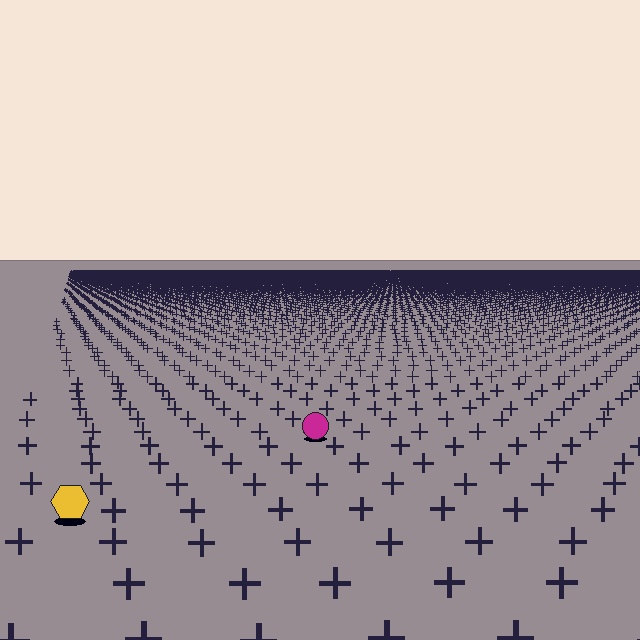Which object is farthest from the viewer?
The magenta circle is farthest from the viewer. It appears smaller and the ground texture around it is denser.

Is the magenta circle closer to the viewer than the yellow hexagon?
No. The yellow hexagon is closer — you can tell from the texture gradient: the ground texture is coarser near it.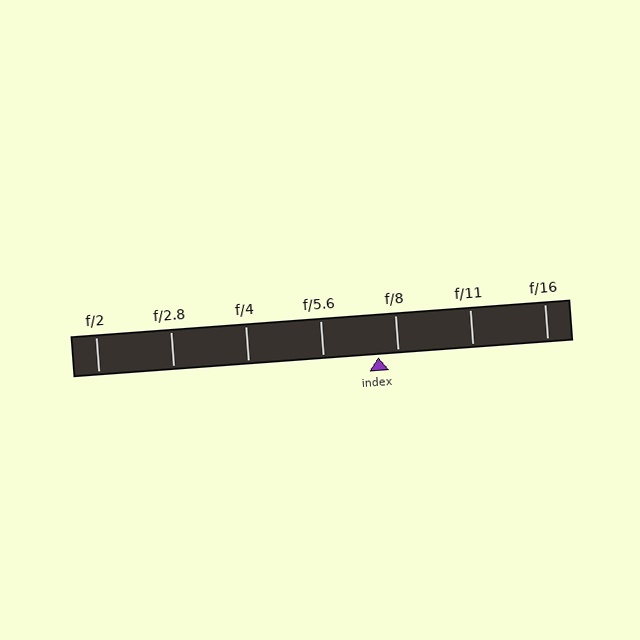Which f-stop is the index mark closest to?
The index mark is closest to f/8.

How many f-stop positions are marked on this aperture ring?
There are 7 f-stop positions marked.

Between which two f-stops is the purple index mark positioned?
The index mark is between f/5.6 and f/8.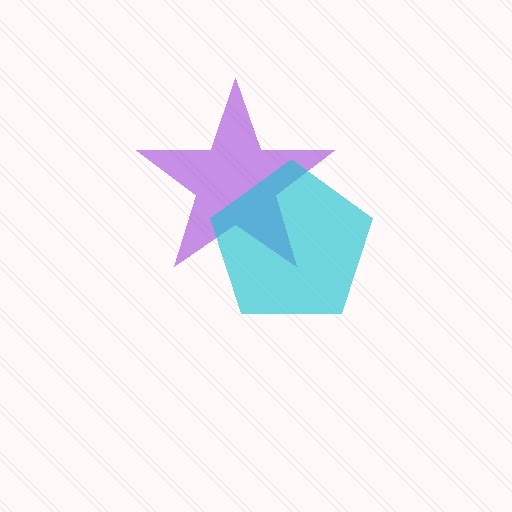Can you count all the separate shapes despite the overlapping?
Yes, there are 2 separate shapes.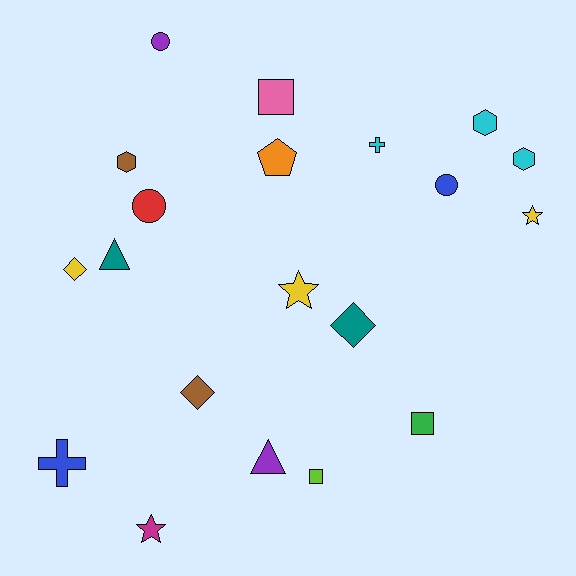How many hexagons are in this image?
There are 3 hexagons.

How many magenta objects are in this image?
There is 1 magenta object.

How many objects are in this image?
There are 20 objects.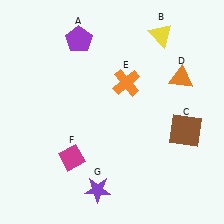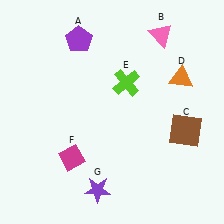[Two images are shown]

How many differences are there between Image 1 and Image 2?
There are 2 differences between the two images.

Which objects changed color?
B changed from yellow to pink. E changed from orange to lime.